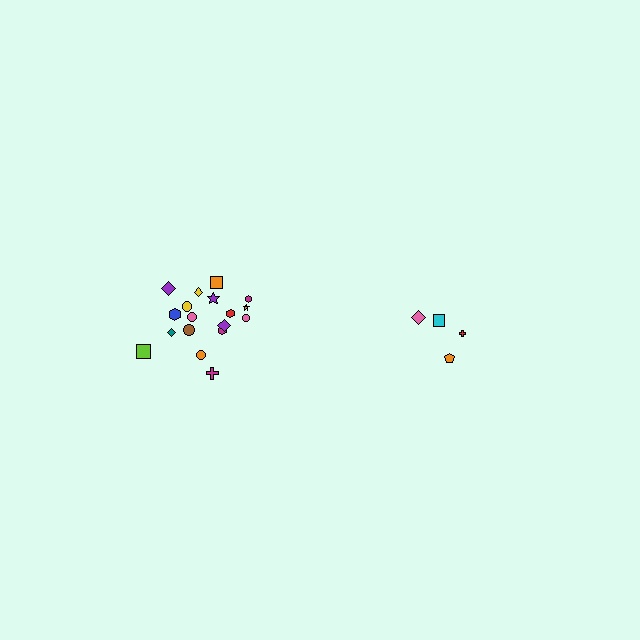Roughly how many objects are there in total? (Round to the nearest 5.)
Roughly 20 objects in total.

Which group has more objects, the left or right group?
The left group.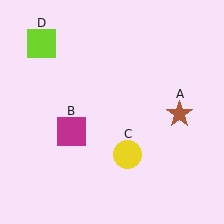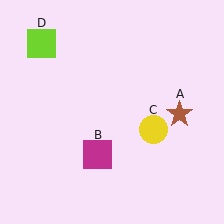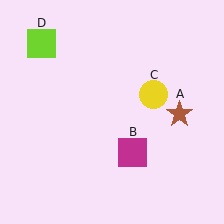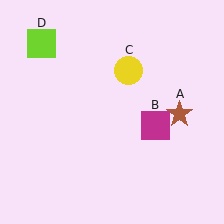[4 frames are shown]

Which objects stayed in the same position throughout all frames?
Brown star (object A) and lime square (object D) remained stationary.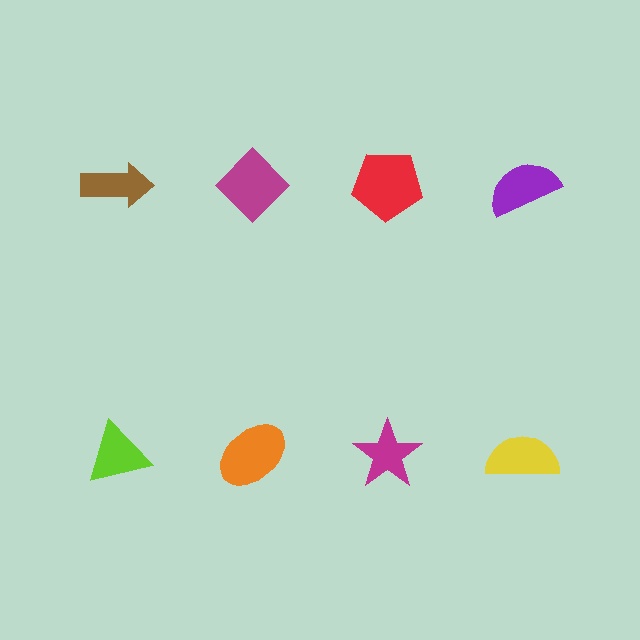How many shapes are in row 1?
4 shapes.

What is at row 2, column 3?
A magenta star.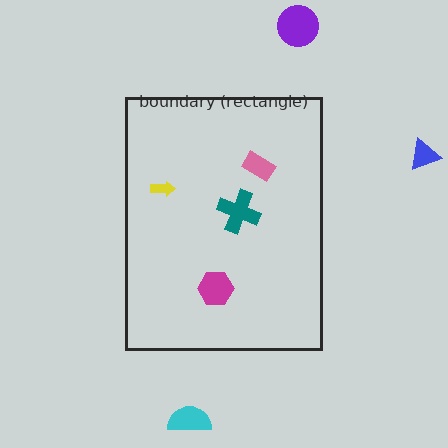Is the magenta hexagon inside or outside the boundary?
Inside.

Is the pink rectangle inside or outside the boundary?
Inside.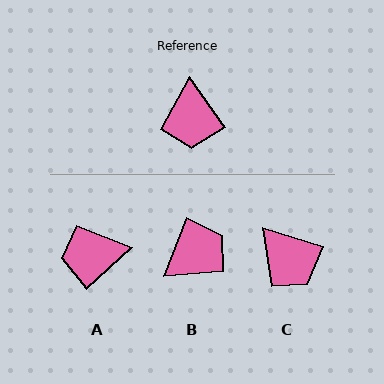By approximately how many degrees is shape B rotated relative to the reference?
Approximately 124 degrees counter-clockwise.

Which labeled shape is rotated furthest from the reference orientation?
B, about 124 degrees away.